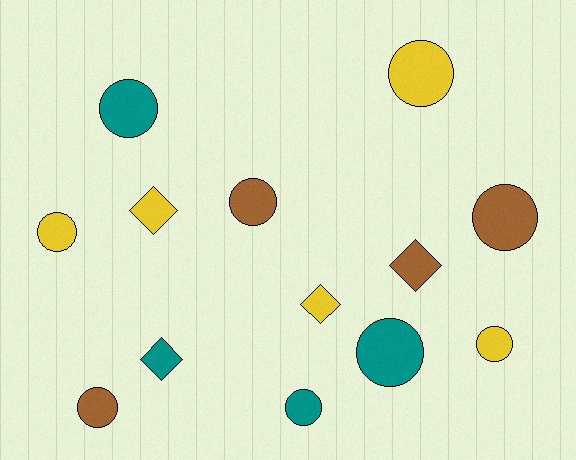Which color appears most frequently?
Yellow, with 5 objects.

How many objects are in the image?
There are 13 objects.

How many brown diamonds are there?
There is 1 brown diamond.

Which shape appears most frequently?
Circle, with 9 objects.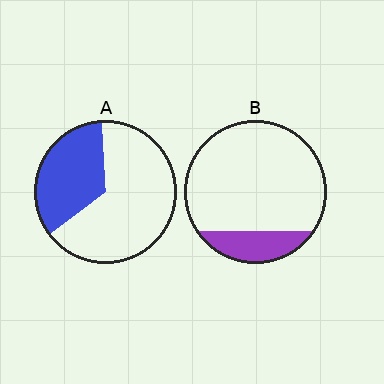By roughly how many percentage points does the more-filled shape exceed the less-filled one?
By roughly 15 percentage points (A over B).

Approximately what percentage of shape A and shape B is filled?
A is approximately 35% and B is approximately 15%.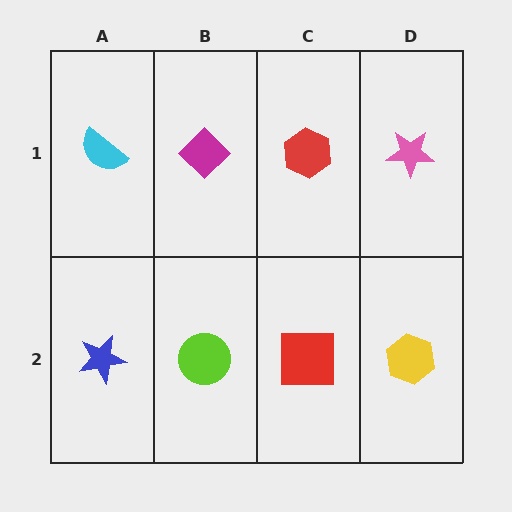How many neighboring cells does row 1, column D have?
2.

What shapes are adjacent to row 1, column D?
A yellow hexagon (row 2, column D), a red hexagon (row 1, column C).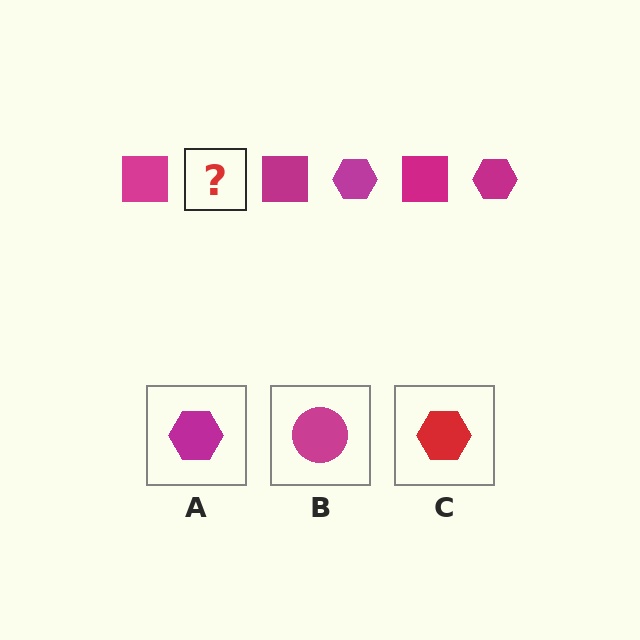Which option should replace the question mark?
Option A.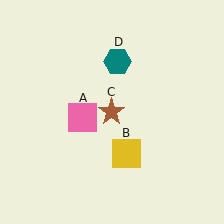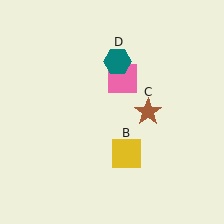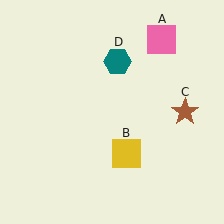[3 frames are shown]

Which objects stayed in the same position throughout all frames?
Yellow square (object B) and teal hexagon (object D) remained stationary.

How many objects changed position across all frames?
2 objects changed position: pink square (object A), brown star (object C).